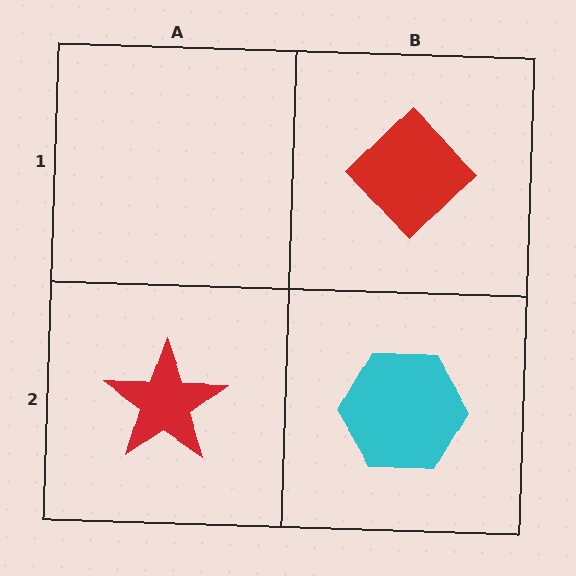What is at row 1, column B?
A red diamond.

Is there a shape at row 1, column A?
No, that cell is empty.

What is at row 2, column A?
A red star.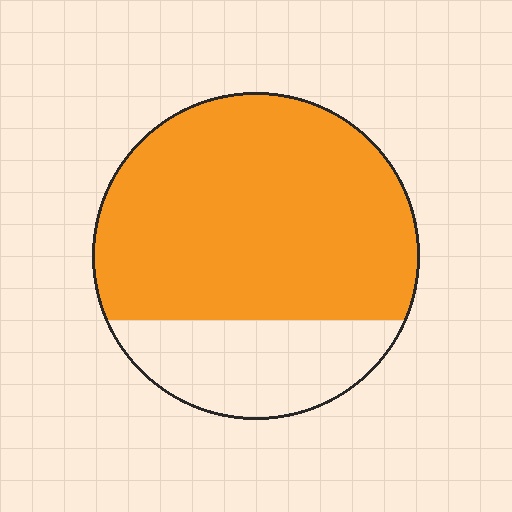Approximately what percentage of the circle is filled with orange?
Approximately 75%.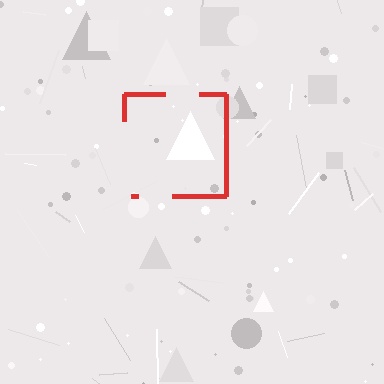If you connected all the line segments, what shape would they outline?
They would outline a square.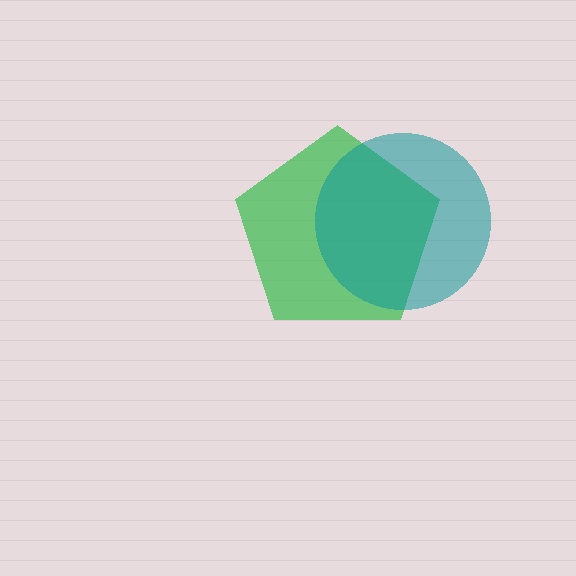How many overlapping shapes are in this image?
There are 2 overlapping shapes in the image.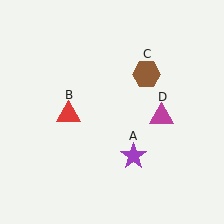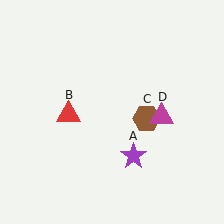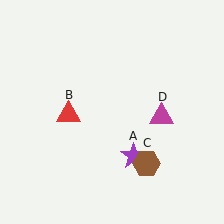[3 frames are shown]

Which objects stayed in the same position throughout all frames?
Purple star (object A) and red triangle (object B) and magenta triangle (object D) remained stationary.